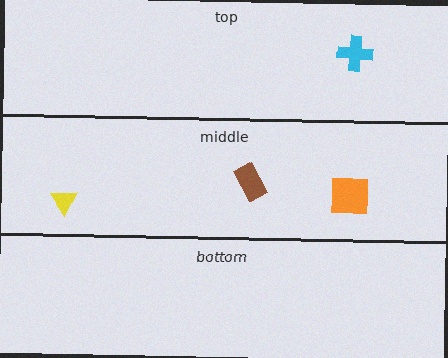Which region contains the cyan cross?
The top region.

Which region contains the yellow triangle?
The middle region.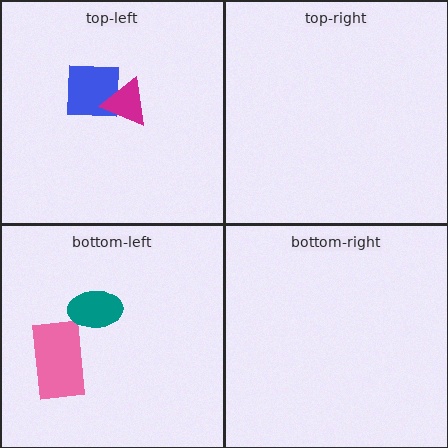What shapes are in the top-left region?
The blue square, the magenta triangle.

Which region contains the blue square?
The top-left region.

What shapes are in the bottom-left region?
The pink rectangle, the teal ellipse.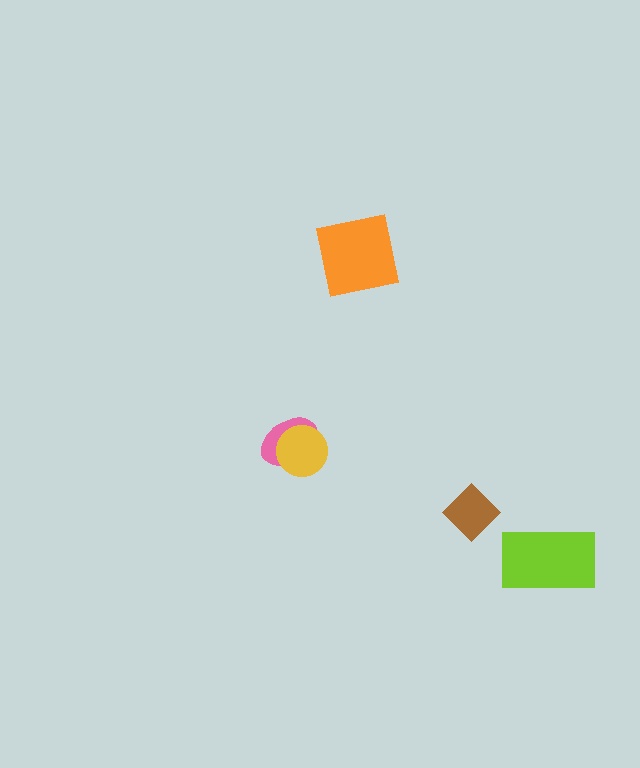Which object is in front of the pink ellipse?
The yellow circle is in front of the pink ellipse.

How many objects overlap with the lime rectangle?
0 objects overlap with the lime rectangle.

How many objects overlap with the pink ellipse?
1 object overlaps with the pink ellipse.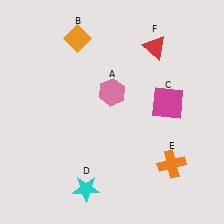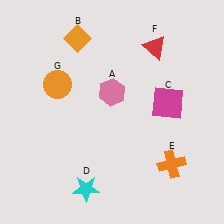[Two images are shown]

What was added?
An orange circle (G) was added in Image 2.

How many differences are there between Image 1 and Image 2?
There is 1 difference between the two images.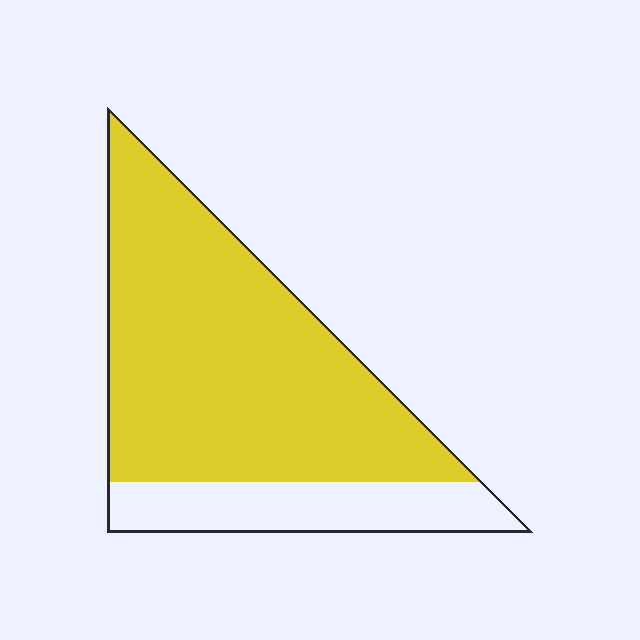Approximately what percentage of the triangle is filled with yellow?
Approximately 80%.